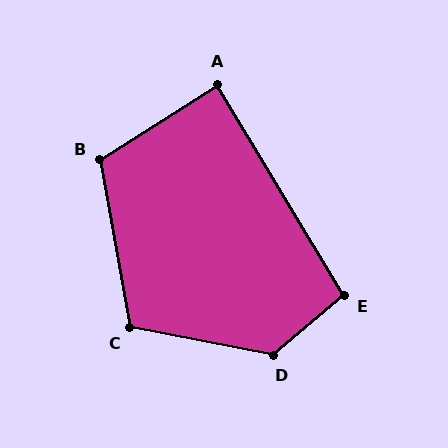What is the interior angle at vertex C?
Approximately 111 degrees (obtuse).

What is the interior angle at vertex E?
Approximately 99 degrees (obtuse).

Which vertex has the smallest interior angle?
A, at approximately 88 degrees.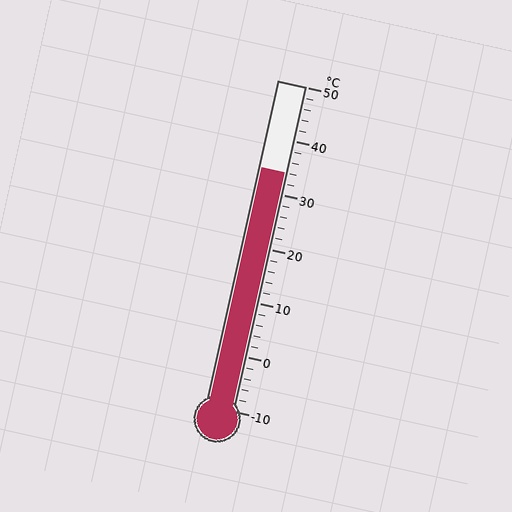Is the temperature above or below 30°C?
The temperature is above 30°C.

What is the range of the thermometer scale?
The thermometer scale ranges from -10°C to 50°C.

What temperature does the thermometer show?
The thermometer shows approximately 34°C.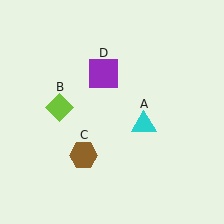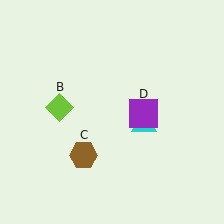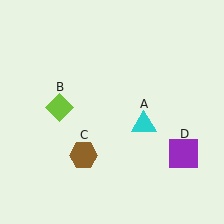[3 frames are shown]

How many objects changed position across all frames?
1 object changed position: purple square (object D).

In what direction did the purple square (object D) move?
The purple square (object D) moved down and to the right.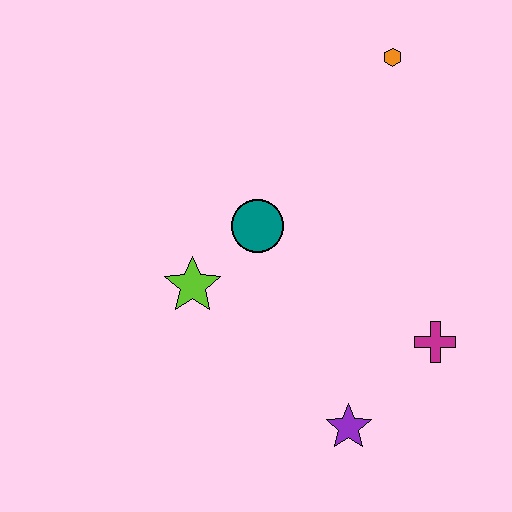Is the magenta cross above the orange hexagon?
No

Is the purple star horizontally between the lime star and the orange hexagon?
Yes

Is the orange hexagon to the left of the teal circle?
No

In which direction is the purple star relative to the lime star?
The purple star is to the right of the lime star.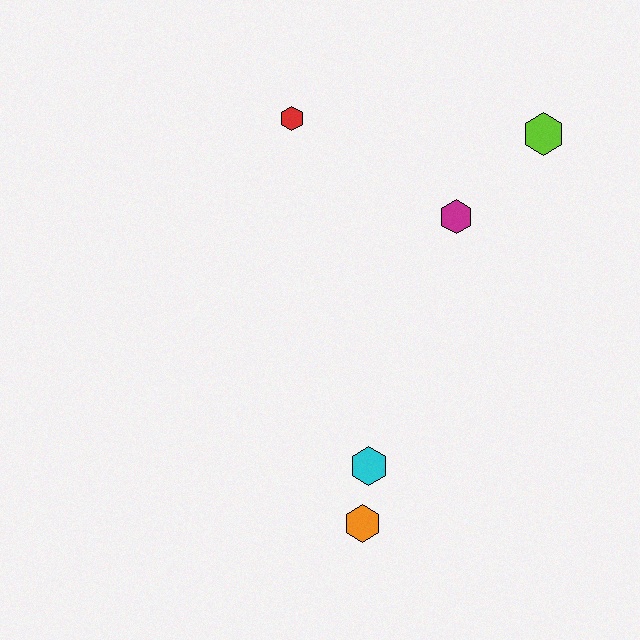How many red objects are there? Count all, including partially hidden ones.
There is 1 red object.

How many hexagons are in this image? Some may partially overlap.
There are 5 hexagons.